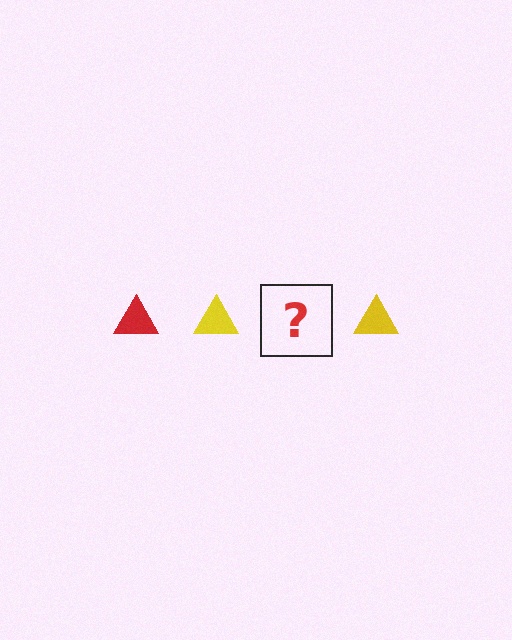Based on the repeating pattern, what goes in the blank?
The blank should be a red triangle.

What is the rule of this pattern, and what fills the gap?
The rule is that the pattern cycles through red, yellow triangles. The gap should be filled with a red triangle.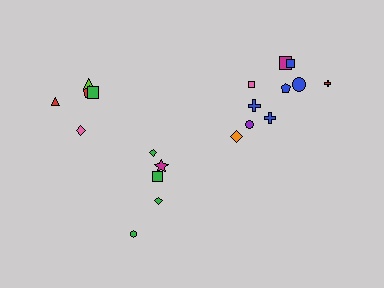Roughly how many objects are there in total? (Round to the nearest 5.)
Roughly 20 objects in total.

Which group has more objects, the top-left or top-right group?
The top-right group.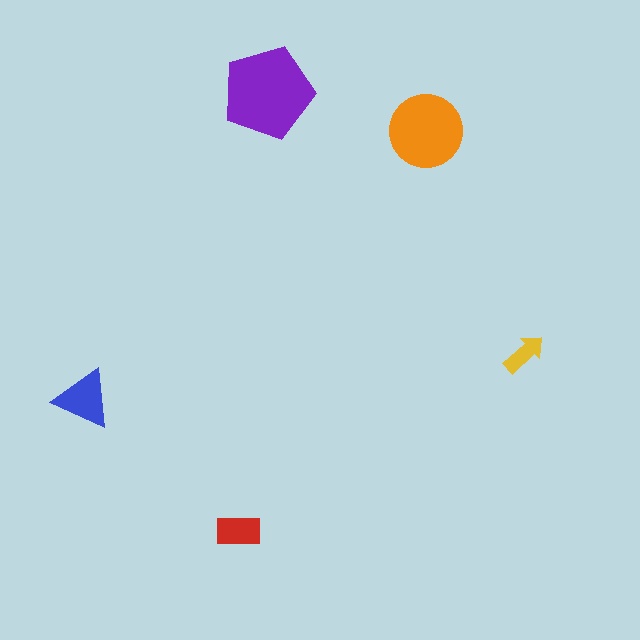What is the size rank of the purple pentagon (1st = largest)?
1st.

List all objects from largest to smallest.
The purple pentagon, the orange circle, the blue triangle, the red rectangle, the yellow arrow.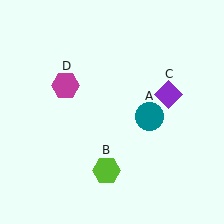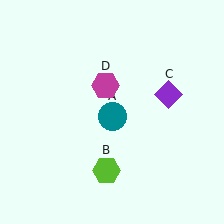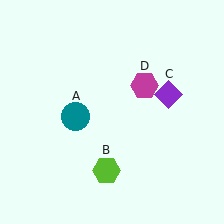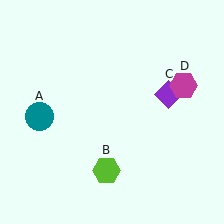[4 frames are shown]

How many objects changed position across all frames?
2 objects changed position: teal circle (object A), magenta hexagon (object D).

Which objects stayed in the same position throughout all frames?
Lime hexagon (object B) and purple diamond (object C) remained stationary.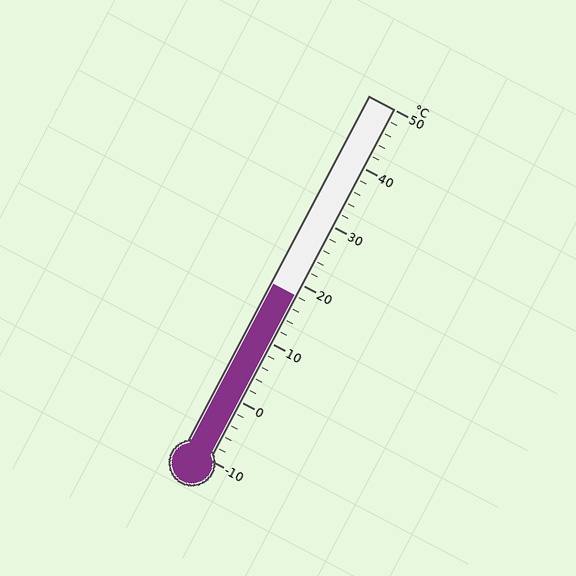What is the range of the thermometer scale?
The thermometer scale ranges from -10°C to 50°C.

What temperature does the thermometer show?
The thermometer shows approximately 18°C.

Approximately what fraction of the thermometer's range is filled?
The thermometer is filled to approximately 45% of its range.